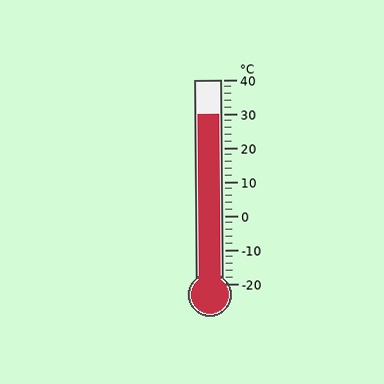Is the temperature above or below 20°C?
The temperature is above 20°C.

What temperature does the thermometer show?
The thermometer shows approximately 30°C.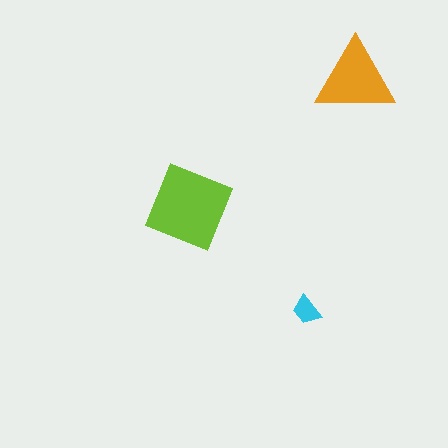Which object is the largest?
The lime diamond.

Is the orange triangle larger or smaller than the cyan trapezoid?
Larger.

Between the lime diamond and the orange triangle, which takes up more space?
The lime diamond.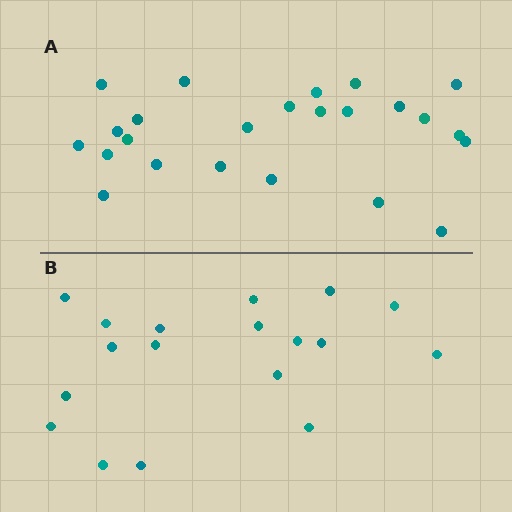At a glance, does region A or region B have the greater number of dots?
Region A (the top region) has more dots.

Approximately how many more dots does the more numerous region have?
Region A has about 6 more dots than region B.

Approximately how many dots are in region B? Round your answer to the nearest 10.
About 20 dots. (The exact count is 18, which rounds to 20.)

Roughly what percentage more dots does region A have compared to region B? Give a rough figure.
About 35% more.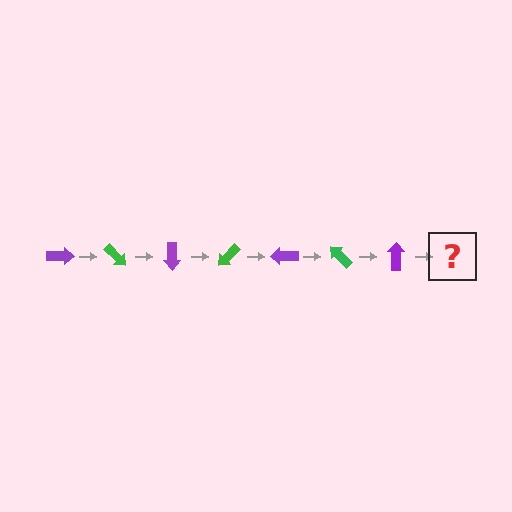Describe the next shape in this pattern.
It should be a green arrow, rotated 315 degrees from the start.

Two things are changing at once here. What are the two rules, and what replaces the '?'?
The two rules are that it rotates 45 degrees each step and the color cycles through purple and green. The '?' should be a green arrow, rotated 315 degrees from the start.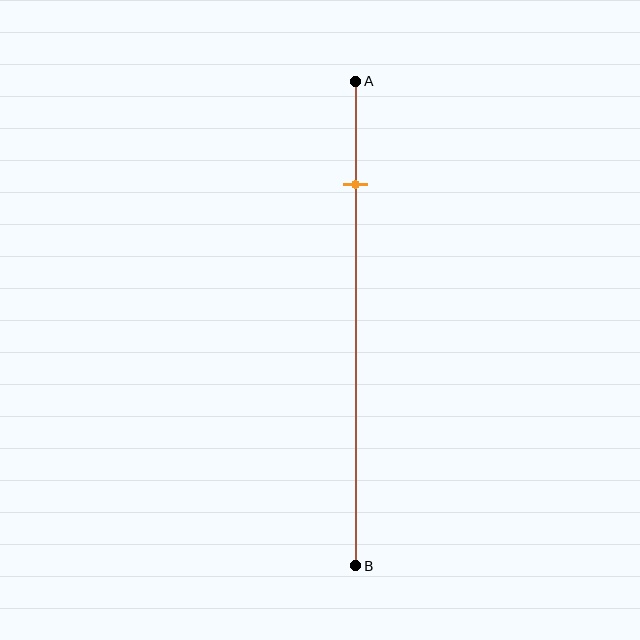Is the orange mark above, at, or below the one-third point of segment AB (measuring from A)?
The orange mark is above the one-third point of segment AB.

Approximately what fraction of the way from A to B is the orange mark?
The orange mark is approximately 20% of the way from A to B.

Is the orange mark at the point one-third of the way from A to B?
No, the mark is at about 20% from A, not at the 33% one-third point.